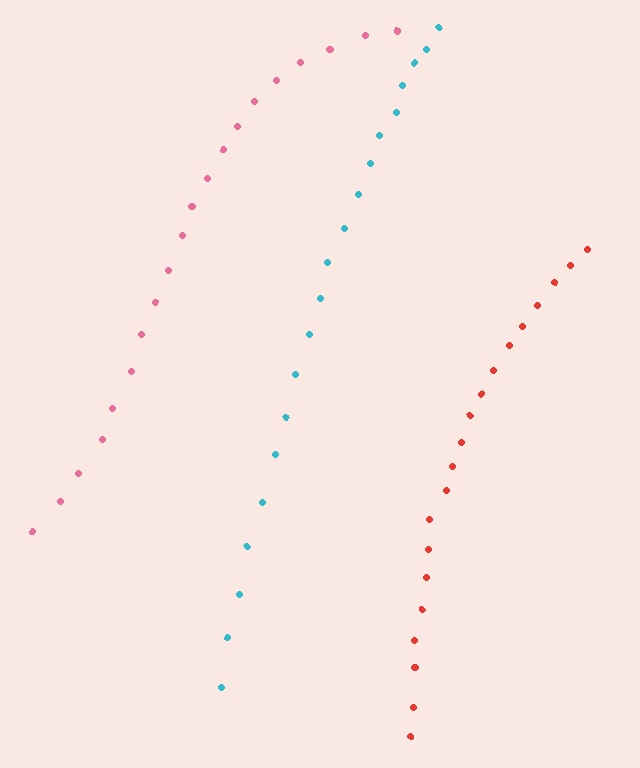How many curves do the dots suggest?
There are 3 distinct paths.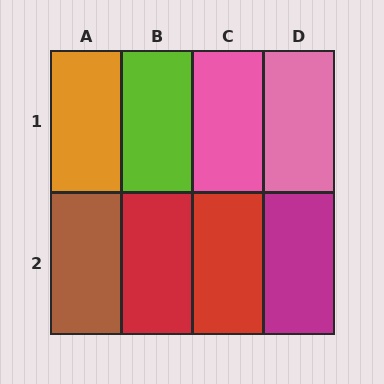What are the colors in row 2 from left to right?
Brown, red, red, magenta.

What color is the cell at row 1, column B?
Lime.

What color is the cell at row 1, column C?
Pink.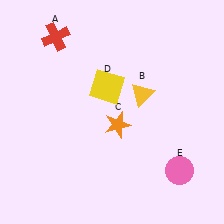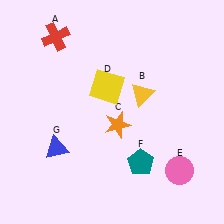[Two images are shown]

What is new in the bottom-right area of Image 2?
A teal pentagon (F) was added in the bottom-right area of Image 2.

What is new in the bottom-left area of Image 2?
A blue triangle (G) was added in the bottom-left area of Image 2.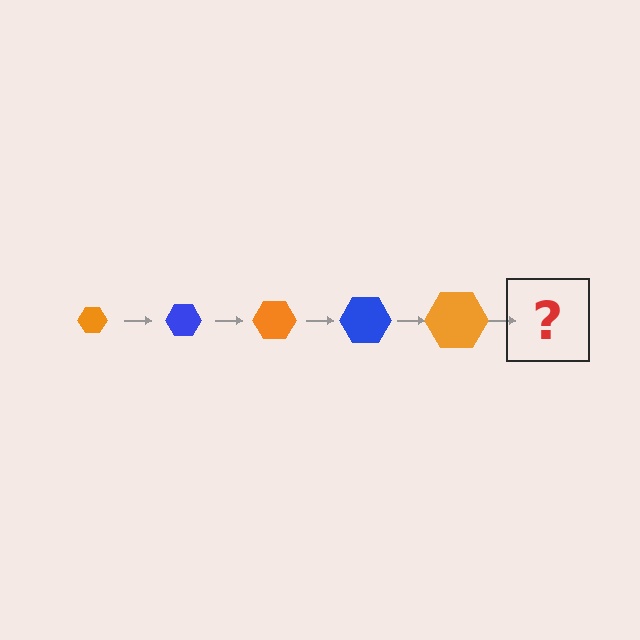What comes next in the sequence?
The next element should be a blue hexagon, larger than the previous one.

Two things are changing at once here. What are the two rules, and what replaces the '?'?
The two rules are that the hexagon grows larger each step and the color cycles through orange and blue. The '?' should be a blue hexagon, larger than the previous one.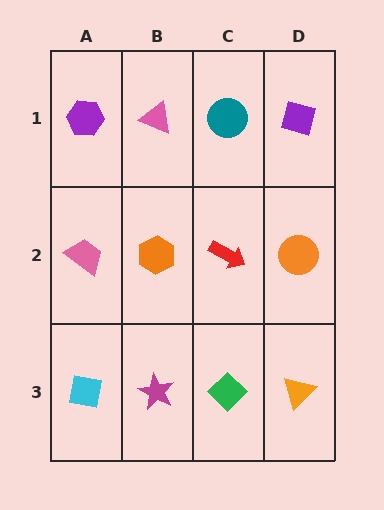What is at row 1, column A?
A purple hexagon.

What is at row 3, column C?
A green diamond.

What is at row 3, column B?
A magenta star.